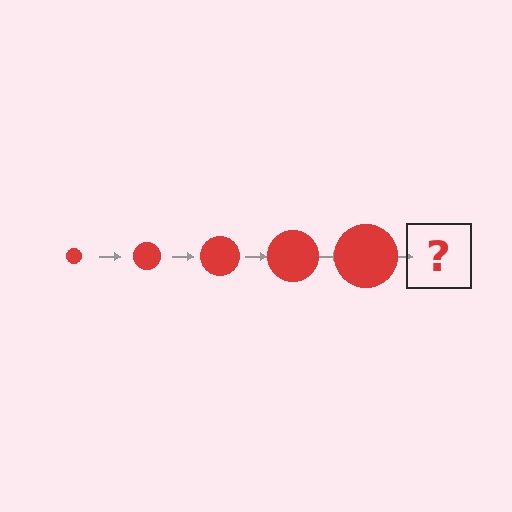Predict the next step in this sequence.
The next step is a red circle, larger than the previous one.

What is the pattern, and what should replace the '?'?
The pattern is that the circle gets progressively larger each step. The '?' should be a red circle, larger than the previous one.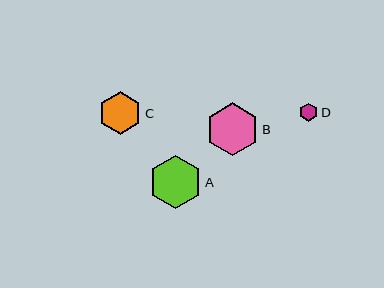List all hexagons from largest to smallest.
From largest to smallest: A, B, C, D.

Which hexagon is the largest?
Hexagon A is the largest with a size of approximately 53 pixels.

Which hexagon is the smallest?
Hexagon D is the smallest with a size of approximately 18 pixels.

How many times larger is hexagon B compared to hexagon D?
Hexagon B is approximately 2.9 times the size of hexagon D.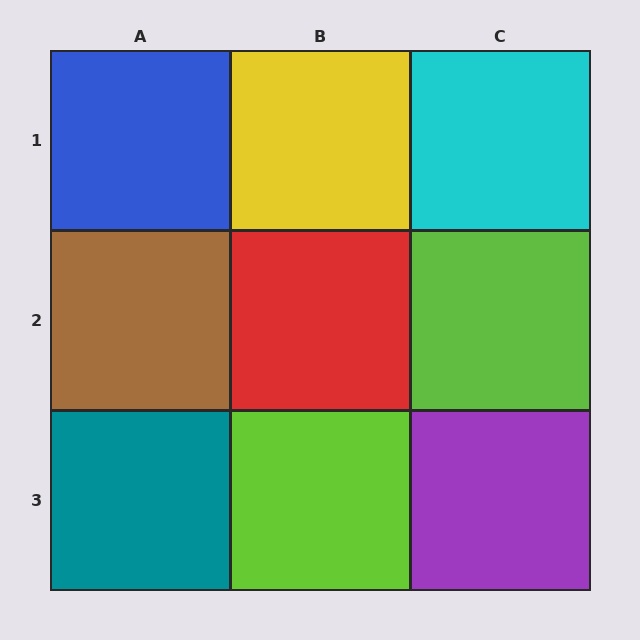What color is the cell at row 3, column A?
Teal.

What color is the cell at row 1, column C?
Cyan.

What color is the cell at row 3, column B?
Lime.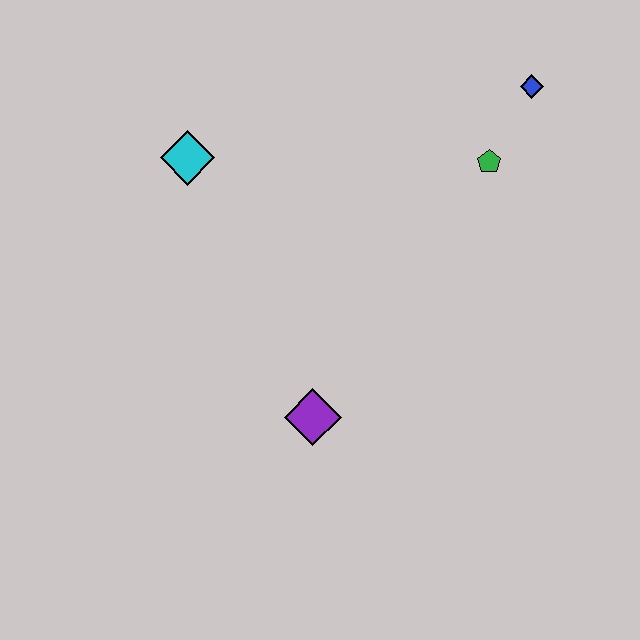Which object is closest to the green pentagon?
The blue diamond is closest to the green pentagon.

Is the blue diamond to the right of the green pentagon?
Yes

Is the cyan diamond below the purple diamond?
No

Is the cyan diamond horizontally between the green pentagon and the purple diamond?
No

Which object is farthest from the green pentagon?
The purple diamond is farthest from the green pentagon.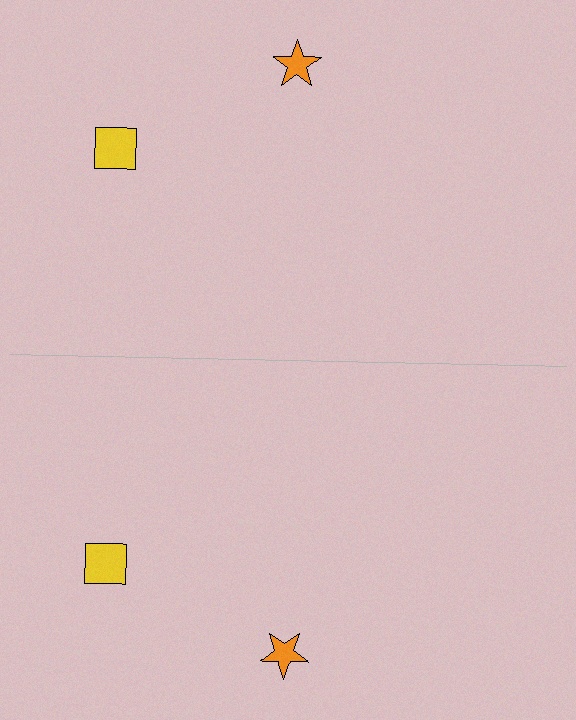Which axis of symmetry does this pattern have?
The pattern has a horizontal axis of symmetry running through the center of the image.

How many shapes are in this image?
There are 4 shapes in this image.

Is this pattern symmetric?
Yes, this pattern has bilateral (reflection) symmetry.